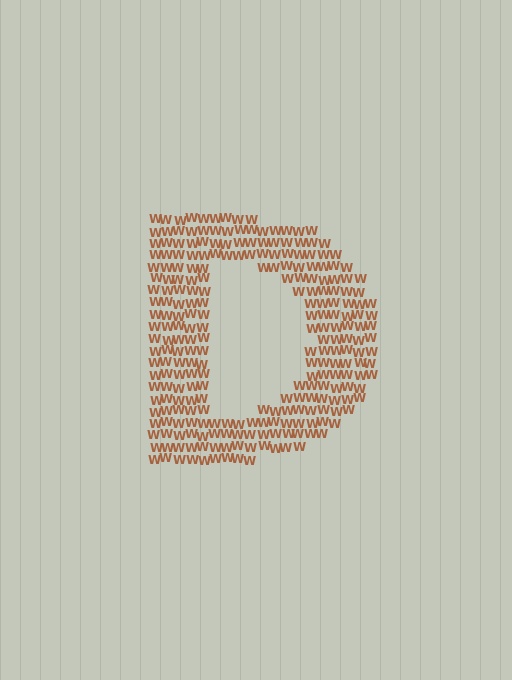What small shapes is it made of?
It is made of small letter W's.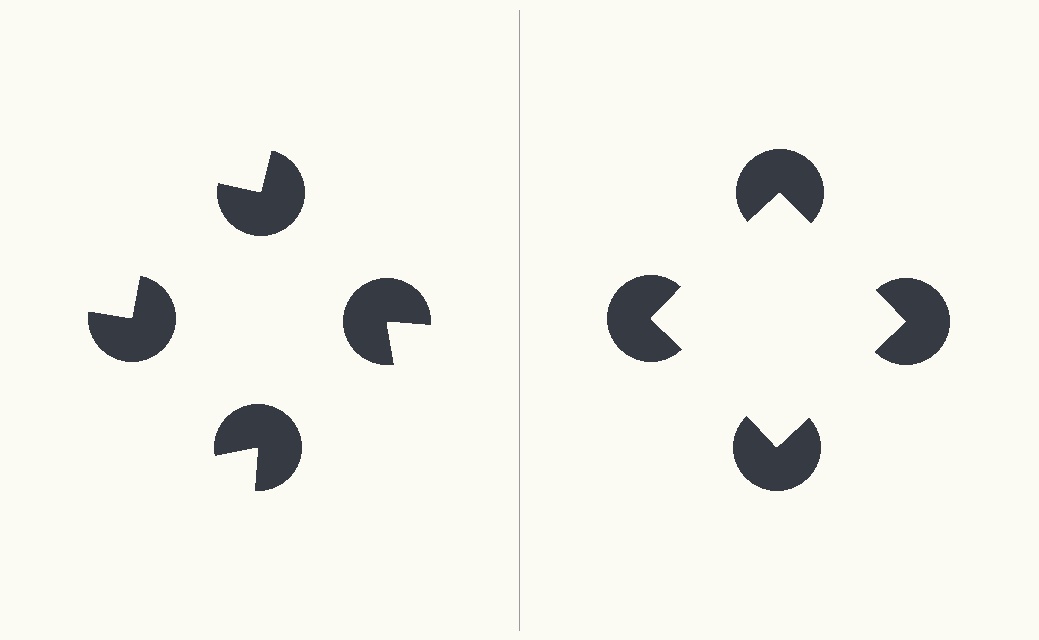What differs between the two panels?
The pac-man discs are positioned identically on both sides; only the wedge orientations differ. On the right they align to a square; on the left they are misaligned.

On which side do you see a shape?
An illusory square appears on the right side. On the left side the wedge cuts are rotated, so no coherent shape forms.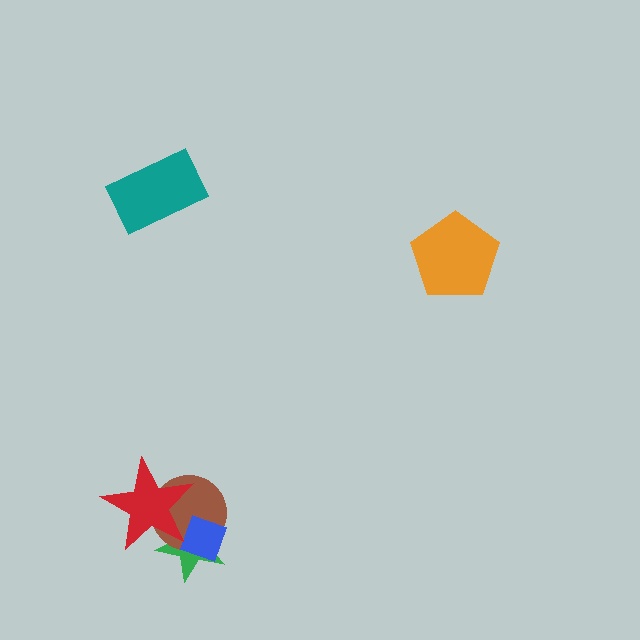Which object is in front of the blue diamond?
The red star is in front of the blue diamond.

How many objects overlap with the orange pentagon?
0 objects overlap with the orange pentagon.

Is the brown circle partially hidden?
Yes, it is partially covered by another shape.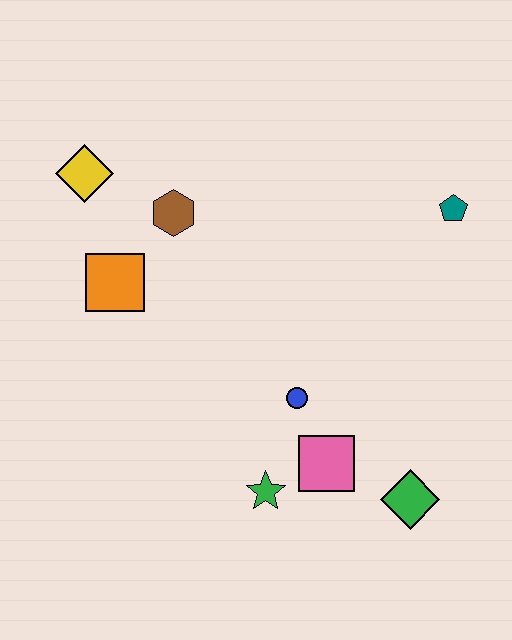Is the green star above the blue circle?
No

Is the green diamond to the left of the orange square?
No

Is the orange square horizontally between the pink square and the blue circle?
No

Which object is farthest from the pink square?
The yellow diamond is farthest from the pink square.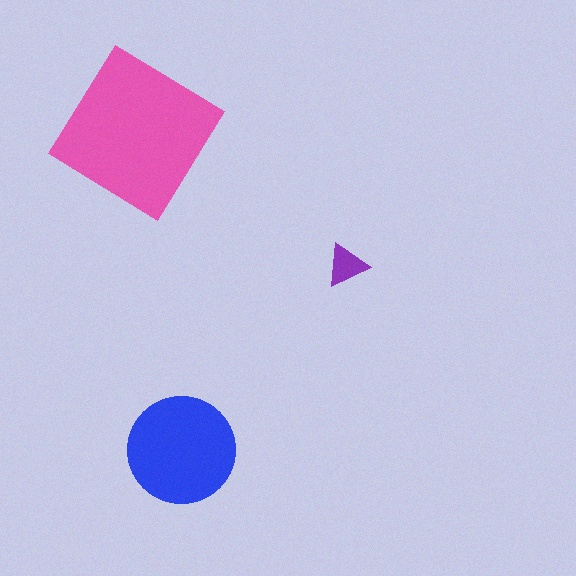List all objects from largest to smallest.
The pink diamond, the blue circle, the purple triangle.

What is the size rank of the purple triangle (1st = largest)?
3rd.